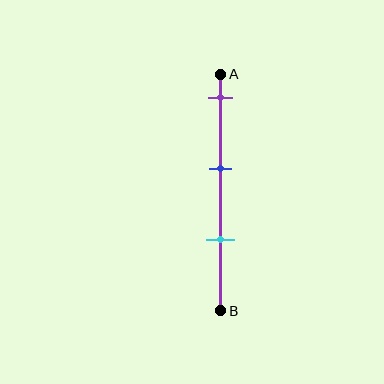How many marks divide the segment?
There are 3 marks dividing the segment.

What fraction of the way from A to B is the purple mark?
The purple mark is approximately 10% (0.1) of the way from A to B.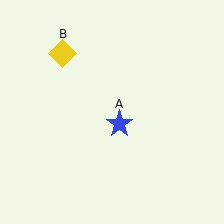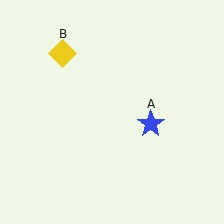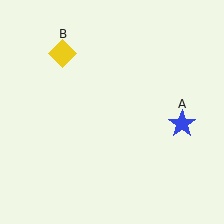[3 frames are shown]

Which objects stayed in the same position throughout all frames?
Yellow diamond (object B) remained stationary.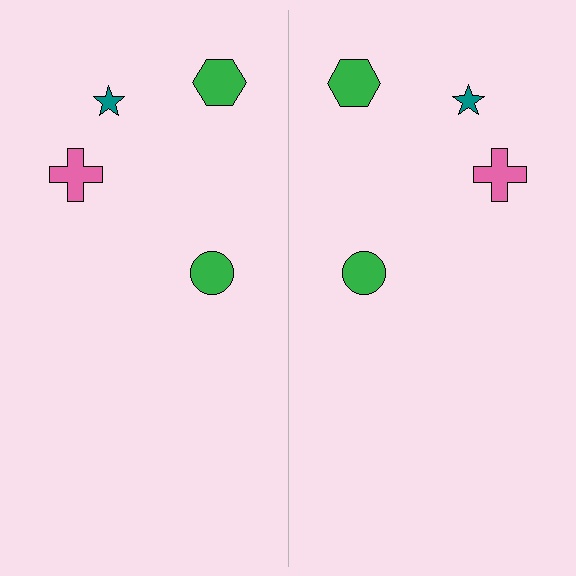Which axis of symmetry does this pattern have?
The pattern has a vertical axis of symmetry running through the center of the image.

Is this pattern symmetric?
Yes, this pattern has bilateral (reflection) symmetry.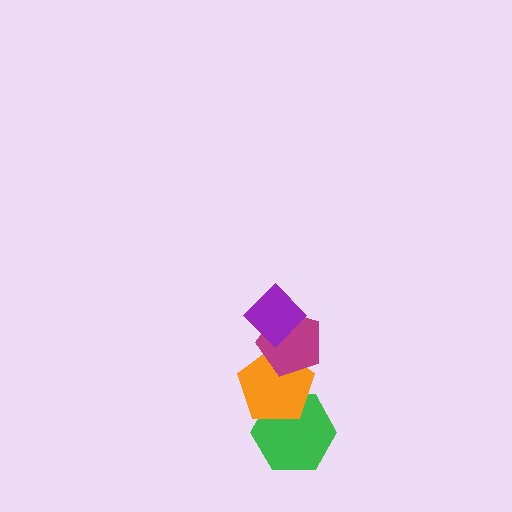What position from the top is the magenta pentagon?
The magenta pentagon is 2nd from the top.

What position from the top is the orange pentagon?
The orange pentagon is 3rd from the top.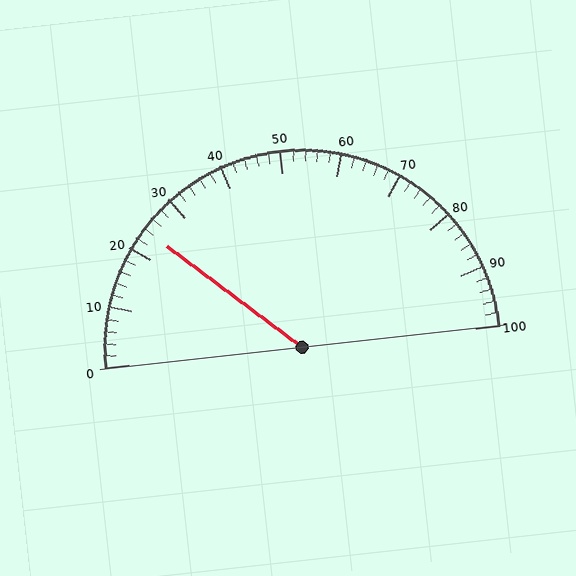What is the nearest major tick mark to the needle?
The nearest major tick mark is 20.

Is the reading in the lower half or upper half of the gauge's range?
The reading is in the lower half of the range (0 to 100).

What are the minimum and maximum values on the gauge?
The gauge ranges from 0 to 100.